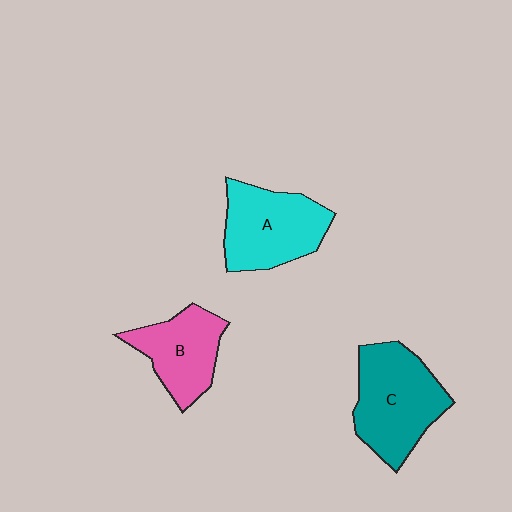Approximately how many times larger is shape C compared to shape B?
Approximately 1.4 times.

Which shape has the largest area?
Shape C (teal).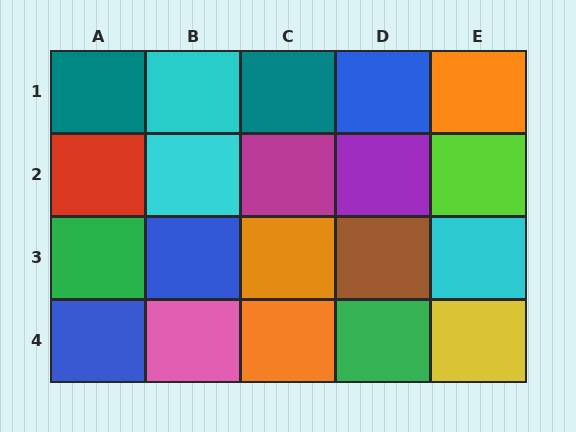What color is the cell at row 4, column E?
Yellow.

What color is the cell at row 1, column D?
Blue.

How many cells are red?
1 cell is red.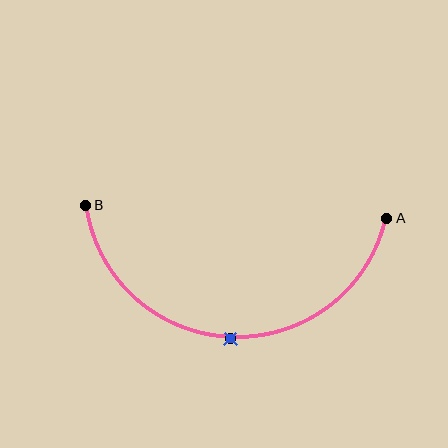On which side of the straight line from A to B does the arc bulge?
The arc bulges below the straight line connecting A and B.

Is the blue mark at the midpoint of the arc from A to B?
Yes. The blue mark lies on the arc at equal arc-length from both A and B — it is the arc midpoint.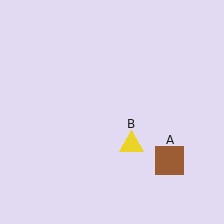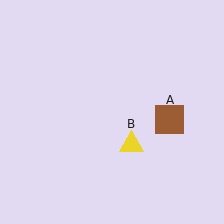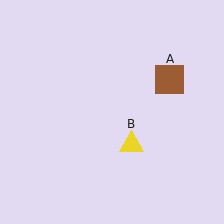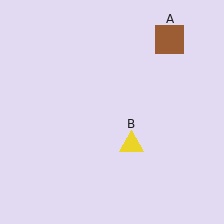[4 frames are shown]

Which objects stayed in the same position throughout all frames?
Yellow triangle (object B) remained stationary.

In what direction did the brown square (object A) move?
The brown square (object A) moved up.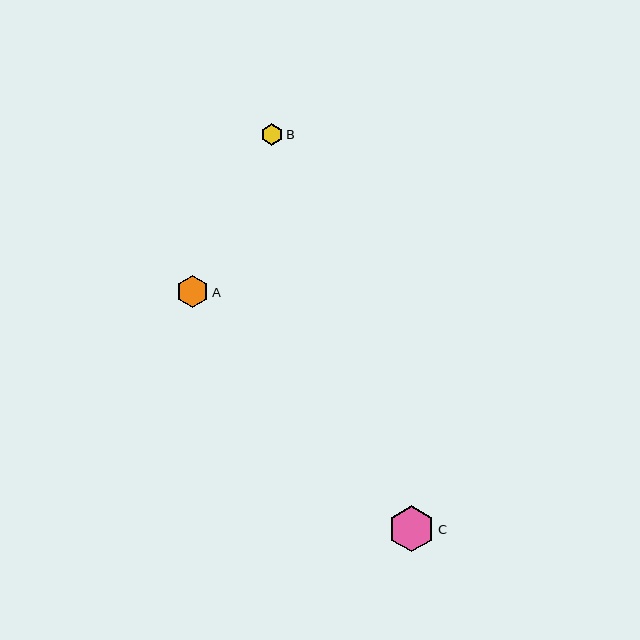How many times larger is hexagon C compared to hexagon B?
Hexagon C is approximately 2.1 times the size of hexagon B.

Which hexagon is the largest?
Hexagon C is the largest with a size of approximately 46 pixels.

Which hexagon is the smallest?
Hexagon B is the smallest with a size of approximately 22 pixels.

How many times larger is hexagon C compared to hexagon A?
Hexagon C is approximately 1.4 times the size of hexagon A.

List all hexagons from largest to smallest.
From largest to smallest: C, A, B.